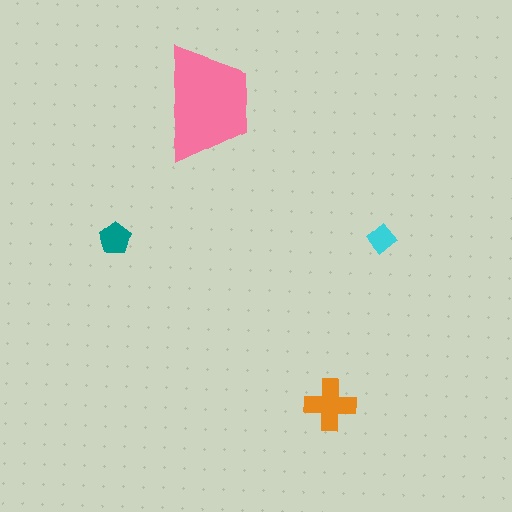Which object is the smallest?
The cyan diamond.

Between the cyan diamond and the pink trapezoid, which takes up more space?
The pink trapezoid.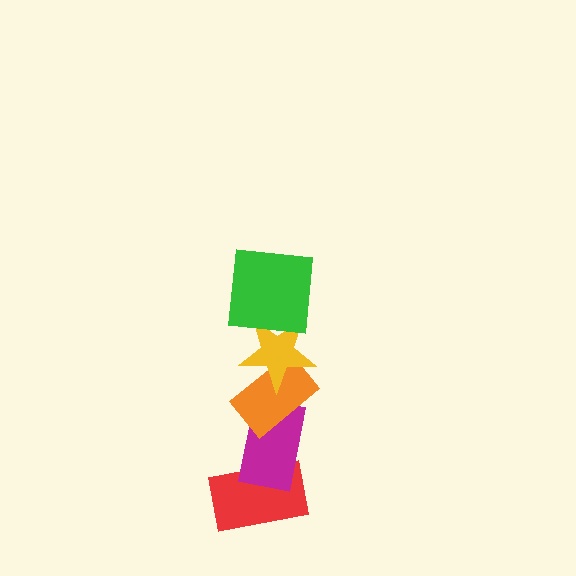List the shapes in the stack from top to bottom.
From top to bottom: the green square, the yellow star, the orange rectangle, the magenta rectangle, the red rectangle.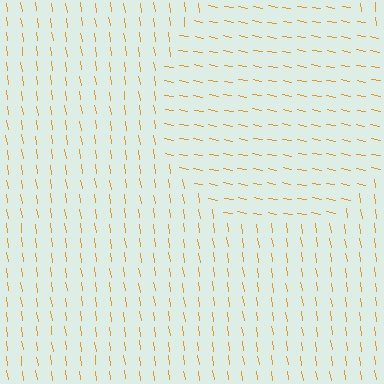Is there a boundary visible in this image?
Yes, there is a texture boundary formed by a change in line orientation.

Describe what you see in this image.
The image is filled with small orange line segments. A circle region in the image has lines oriented differently from the surrounding lines, creating a visible texture boundary.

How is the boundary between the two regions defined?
The boundary is defined purely by a change in line orientation (approximately 72 degrees difference). All lines are the same color and thickness.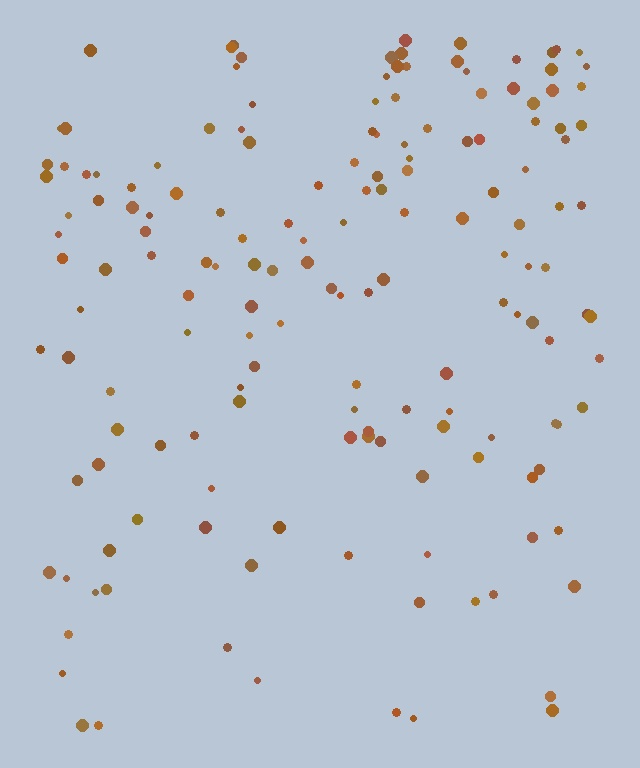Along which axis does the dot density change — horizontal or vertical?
Vertical.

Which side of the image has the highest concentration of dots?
The top.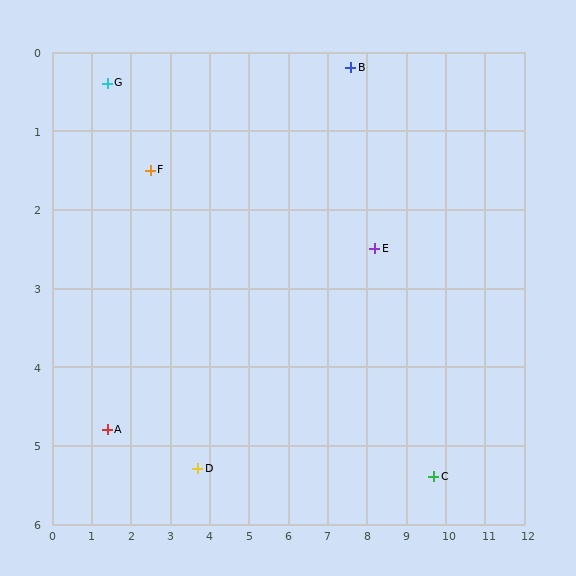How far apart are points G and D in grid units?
Points G and D are about 5.4 grid units apart.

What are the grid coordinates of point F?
Point F is at approximately (2.5, 1.5).